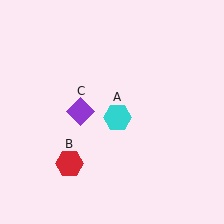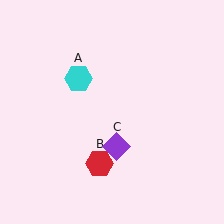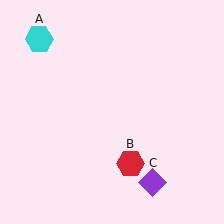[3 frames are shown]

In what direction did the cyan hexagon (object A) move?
The cyan hexagon (object A) moved up and to the left.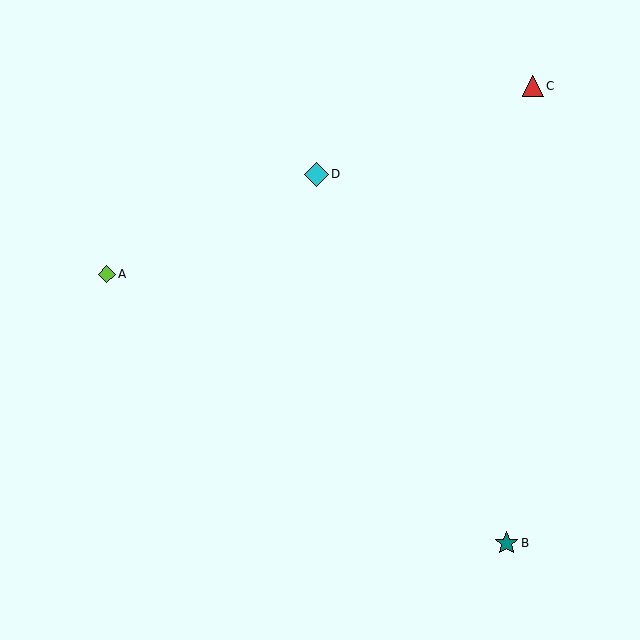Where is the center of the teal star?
The center of the teal star is at (506, 543).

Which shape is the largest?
The cyan diamond (labeled D) is the largest.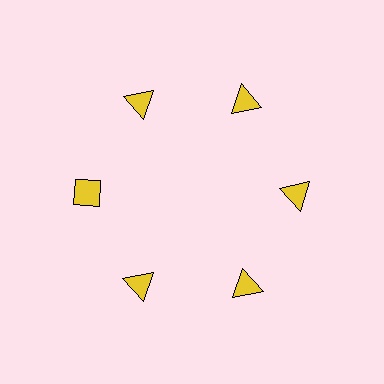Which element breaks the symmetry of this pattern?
The yellow diamond at roughly the 9 o'clock position breaks the symmetry. All other shapes are yellow triangles.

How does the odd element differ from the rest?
It has a different shape: diamond instead of triangle.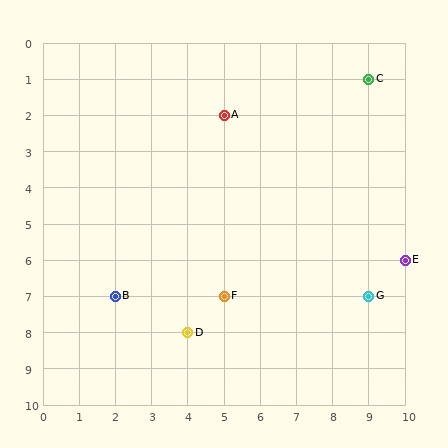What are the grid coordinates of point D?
Point D is at grid coordinates (4, 8).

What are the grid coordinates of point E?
Point E is at grid coordinates (10, 6).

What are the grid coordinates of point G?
Point G is at grid coordinates (9, 7).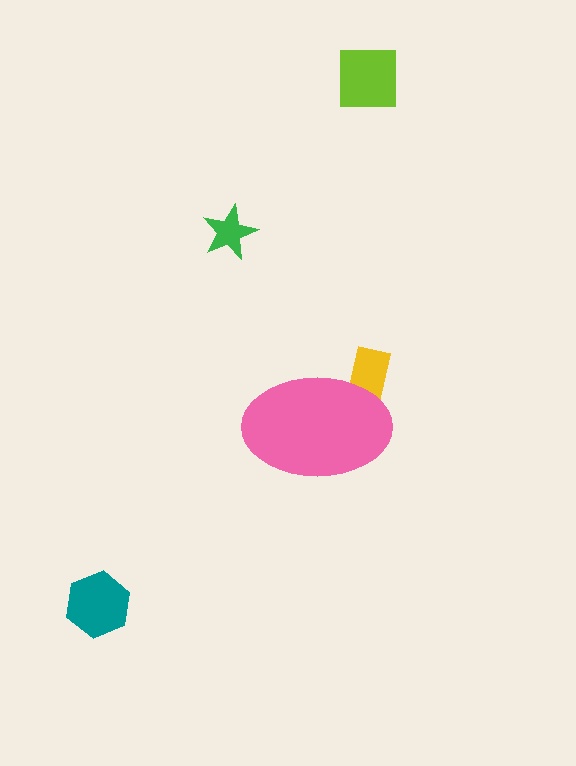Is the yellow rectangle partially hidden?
Yes, the yellow rectangle is partially hidden behind the pink ellipse.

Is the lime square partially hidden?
No, the lime square is fully visible.